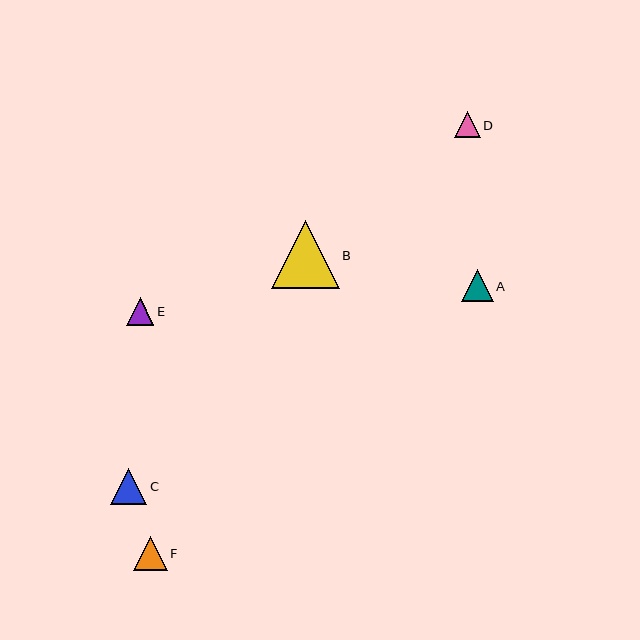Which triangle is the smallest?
Triangle D is the smallest with a size of approximately 26 pixels.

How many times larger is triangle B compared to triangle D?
Triangle B is approximately 2.7 times the size of triangle D.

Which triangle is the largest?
Triangle B is the largest with a size of approximately 68 pixels.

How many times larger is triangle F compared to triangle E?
Triangle F is approximately 1.2 times the size of triangle E.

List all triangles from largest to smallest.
From largest to smallest: B, C, F, A, E, D.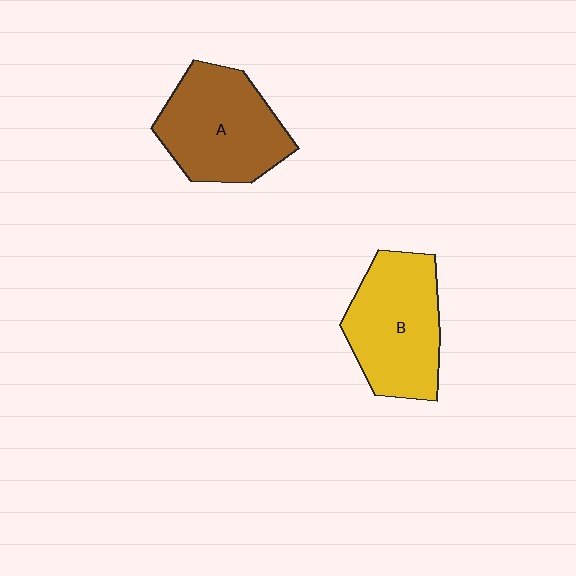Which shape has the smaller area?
Shape B (yellow).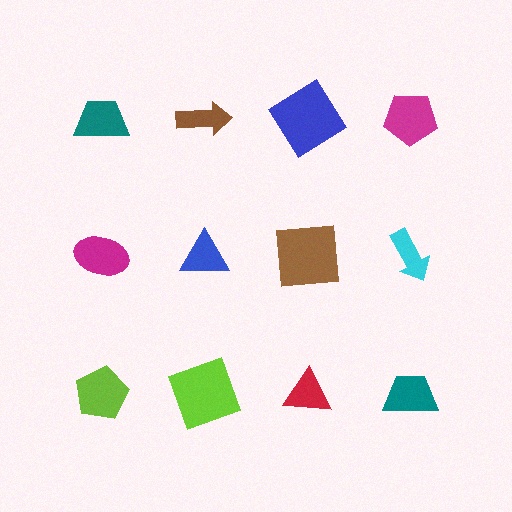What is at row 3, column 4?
A teal trapezoid.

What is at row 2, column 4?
A cyan arrow.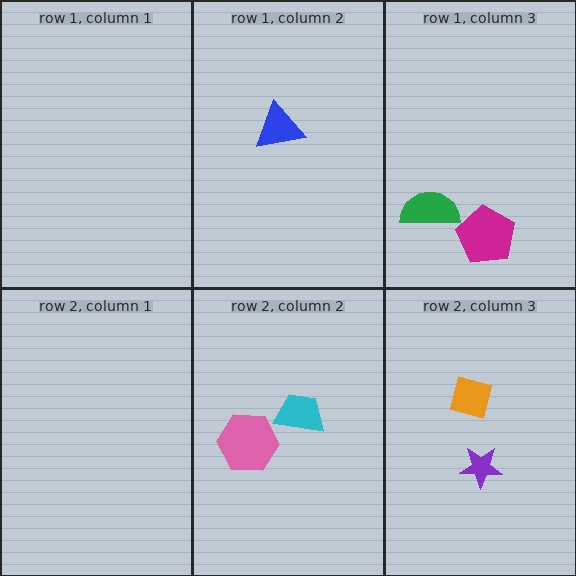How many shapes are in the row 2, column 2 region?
2.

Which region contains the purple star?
The row 2, column 3 region.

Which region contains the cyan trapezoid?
The row 2, column 2 region.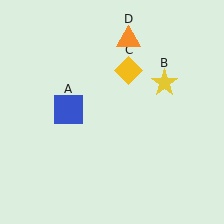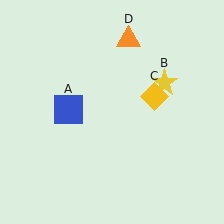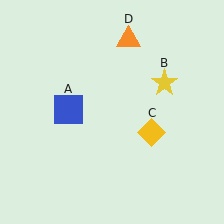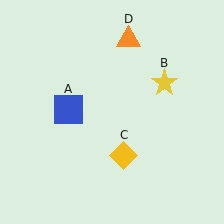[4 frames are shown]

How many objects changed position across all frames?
1 object changed position: yellow diamond (object C).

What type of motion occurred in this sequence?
The yellow diamond (object C) rotated clockwise around the center of the scene.